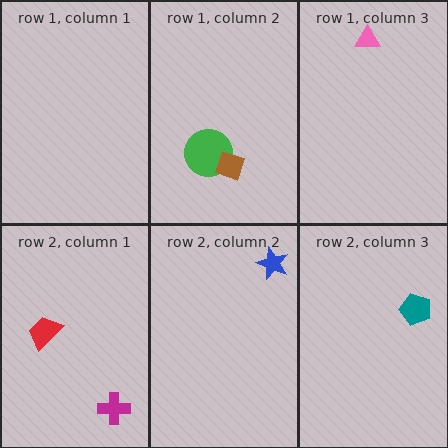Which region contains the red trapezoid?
The row 2, column 1 region.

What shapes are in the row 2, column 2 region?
The blue star.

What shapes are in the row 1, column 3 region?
The pink triangle.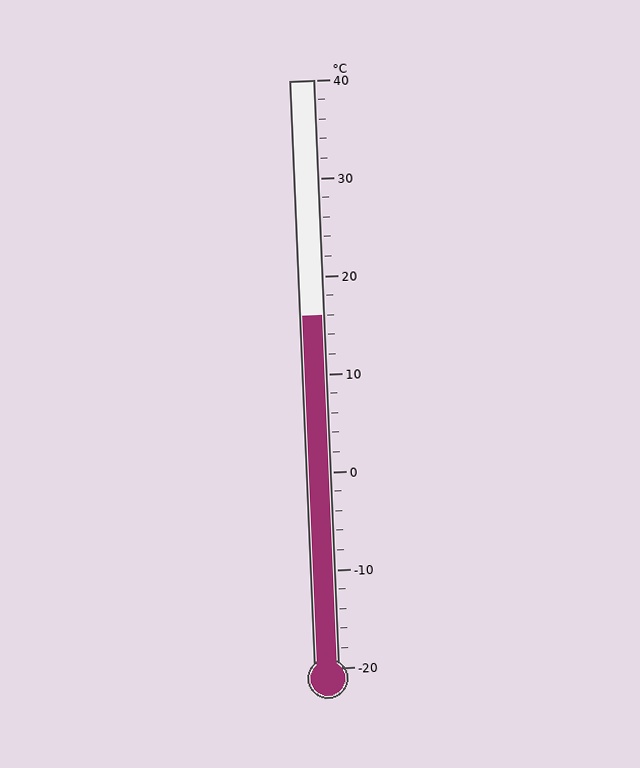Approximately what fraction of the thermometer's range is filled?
The thermometer is filled to approximately 60% of its range.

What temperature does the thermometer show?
The thermometer shows approximately 16°C.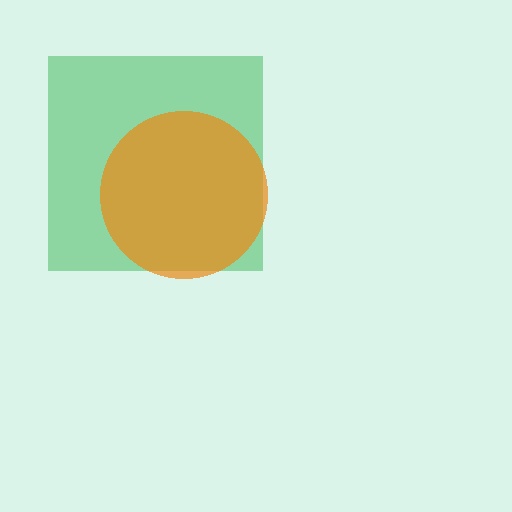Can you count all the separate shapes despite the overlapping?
Yes, there are 2 separate shapes.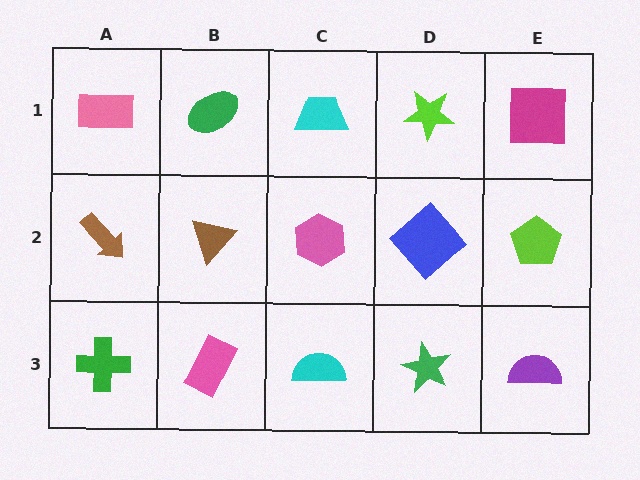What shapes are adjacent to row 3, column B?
A brown triangle (row 2, column B), a green cross (row 3, column A), a cyan semicircle (row 3, column C).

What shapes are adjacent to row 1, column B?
A brown triangle (row 2, column B), a pink rectangle (row 1, column A), a cyan trapezoid (row 1, column C).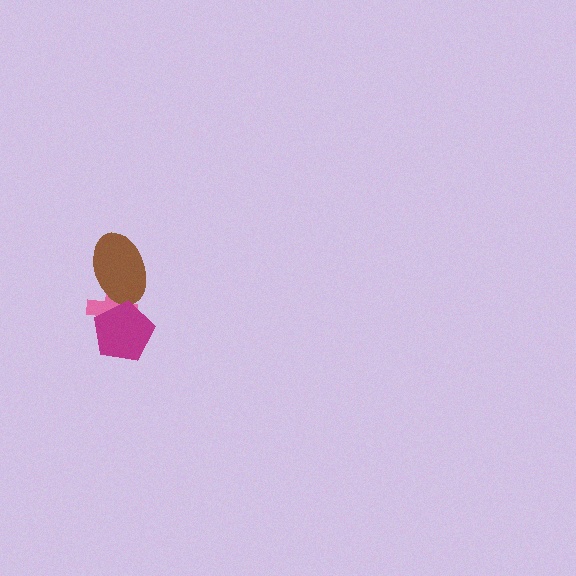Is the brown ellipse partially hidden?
No, no other shape covers it.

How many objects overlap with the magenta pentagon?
1 object overlaps with the magenta pentagon.